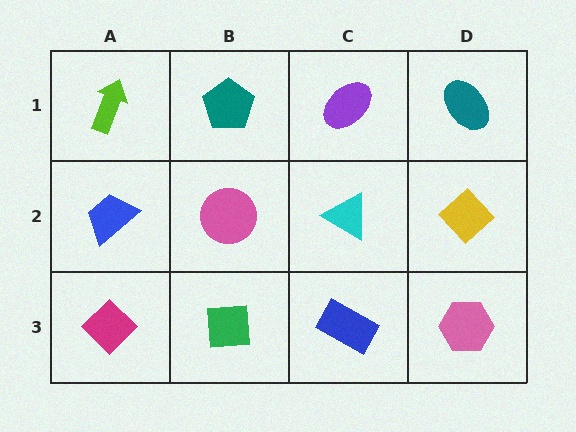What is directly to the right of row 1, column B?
A purple ellipse.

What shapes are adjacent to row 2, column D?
A teal ellipse (row 1, column D), a pink hexagon (row 3, column D), a cyan triangle (row 2, column C).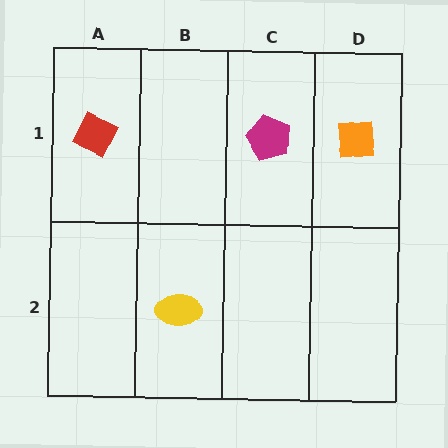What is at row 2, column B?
A yellow ellipse.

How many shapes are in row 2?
1 shape.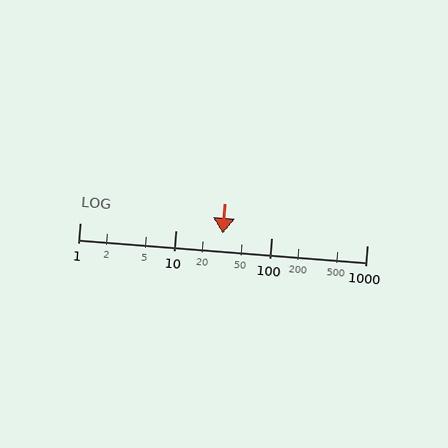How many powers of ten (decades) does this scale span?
The scale spans 3 decades, from 1 to 1000.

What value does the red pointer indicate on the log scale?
The pointer indicates approximately 31.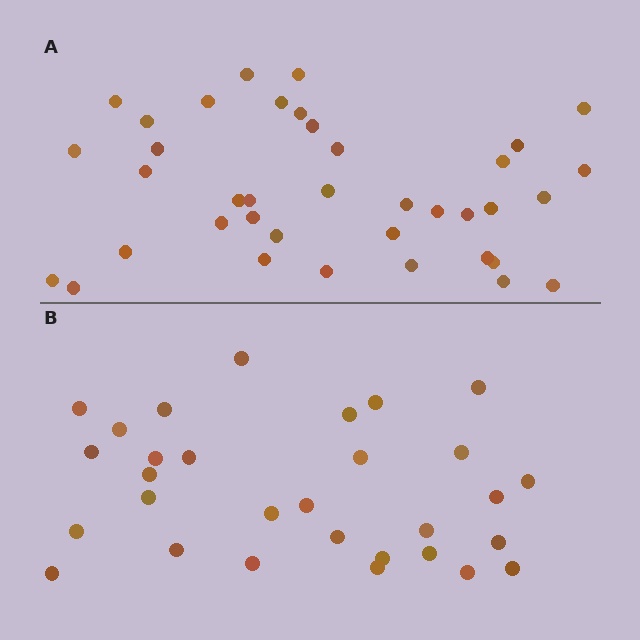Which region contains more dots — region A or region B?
Region A (the top region) has more dots.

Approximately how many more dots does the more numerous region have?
Region A has roughly 8 or so more dots than region B.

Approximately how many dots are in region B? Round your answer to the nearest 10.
About 30 dots.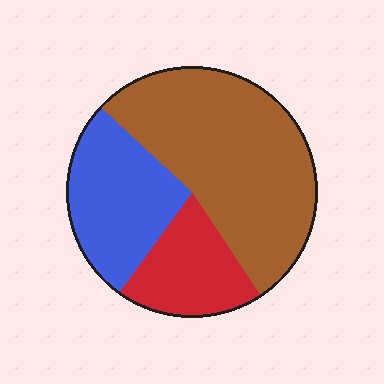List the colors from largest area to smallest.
From largest to smallest: brown, blue, red.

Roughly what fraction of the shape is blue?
Blue covers 27% of the shape.